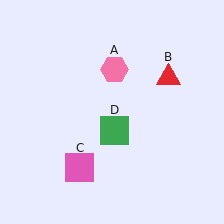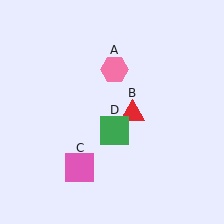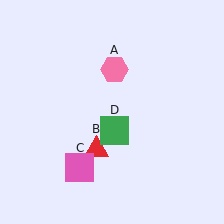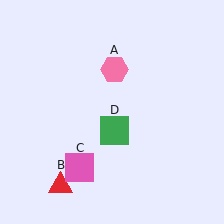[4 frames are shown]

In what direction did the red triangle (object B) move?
The red triangle (object B) moved down and to the left.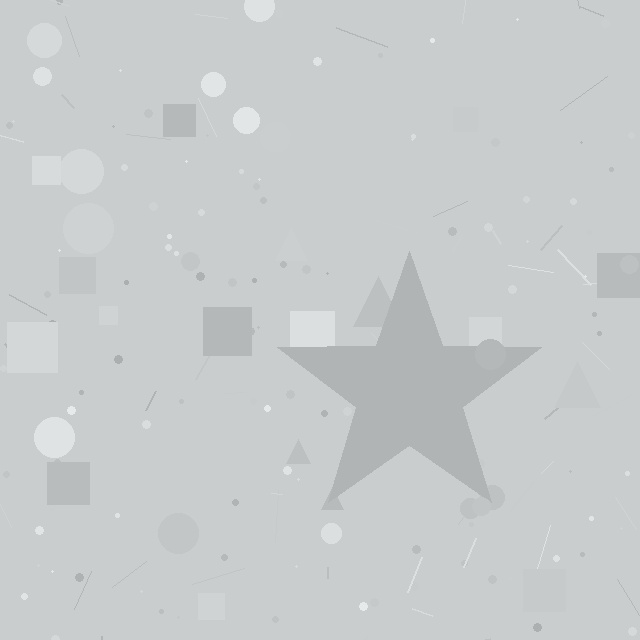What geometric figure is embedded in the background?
A star is embedded in the background.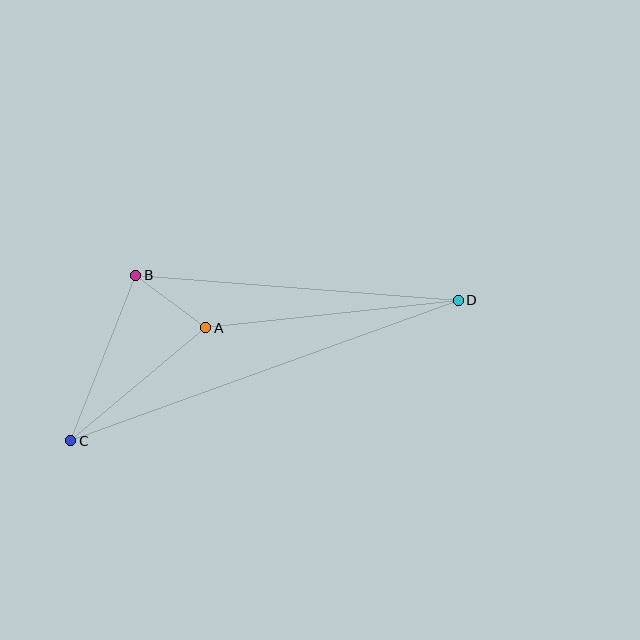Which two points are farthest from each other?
Points C and D are farthest from each other.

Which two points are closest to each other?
Points A and B are closest to each other.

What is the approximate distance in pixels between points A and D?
The distance between A and D is approximately 254 pixels.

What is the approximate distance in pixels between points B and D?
The distance between B and D is approximately 324 pixels.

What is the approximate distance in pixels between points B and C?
The distance between B and C is approximately 178 pixels.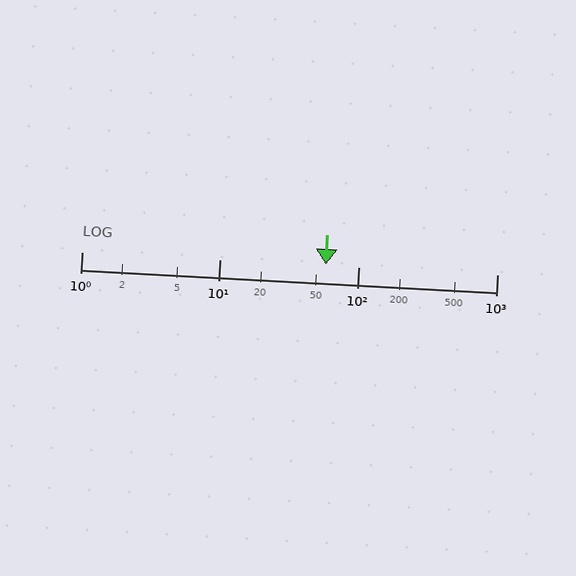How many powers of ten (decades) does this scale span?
The scale spans 3 decades, from 1 to 1000.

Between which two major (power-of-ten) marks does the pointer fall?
The pointer is between 10 and 100.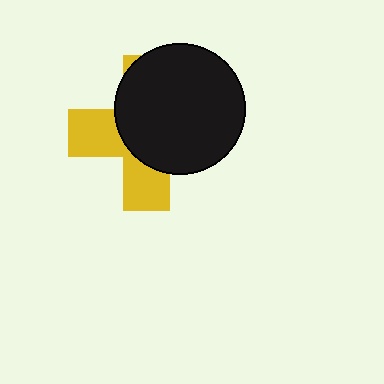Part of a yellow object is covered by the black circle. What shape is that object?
It is a cross.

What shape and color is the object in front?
The object in front is a black circle.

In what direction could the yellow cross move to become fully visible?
The yellow cross could move toward the lower-left. That would shift it out from behind the black circle entirely.